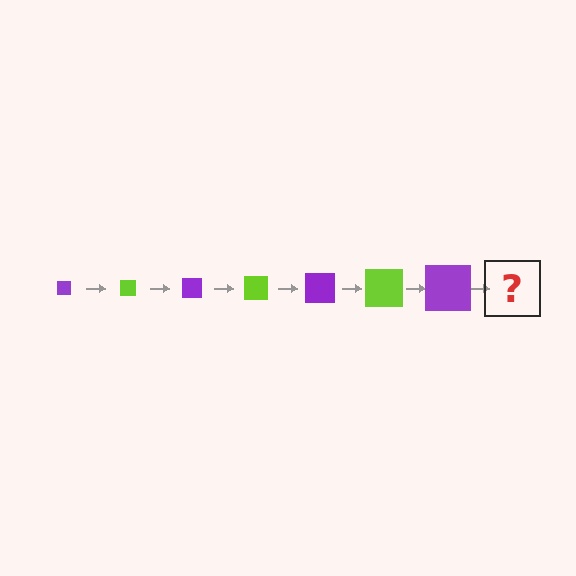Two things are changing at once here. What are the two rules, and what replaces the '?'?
The two rules are that the square grows larger each step and the color cycles through purple and lime. The '?' should be a lime square, larger than the previous one.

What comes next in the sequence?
The next element should be a lime square, larger than the previous one.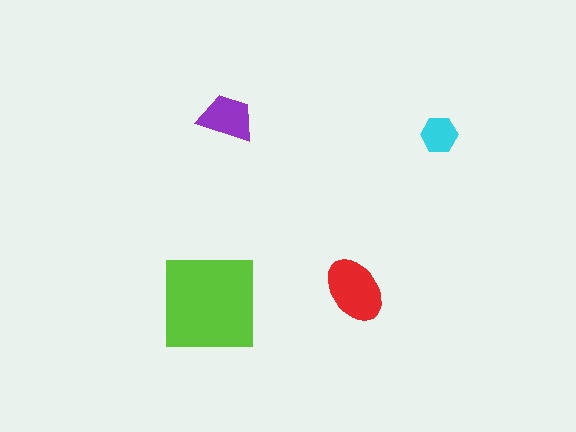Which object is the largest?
The lime square.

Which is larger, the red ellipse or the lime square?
The lime square.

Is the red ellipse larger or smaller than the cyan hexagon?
Larger.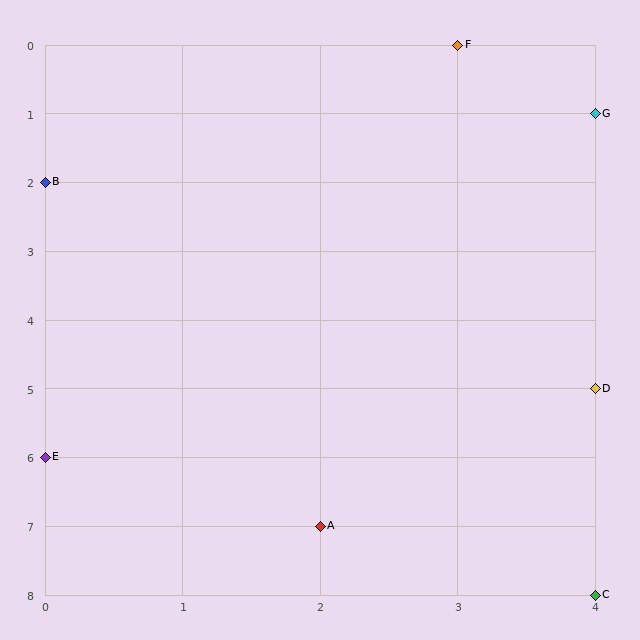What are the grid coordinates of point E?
Point E is at grid coordinates (0, 6).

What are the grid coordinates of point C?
Point C is at grid coordinates (4, 8).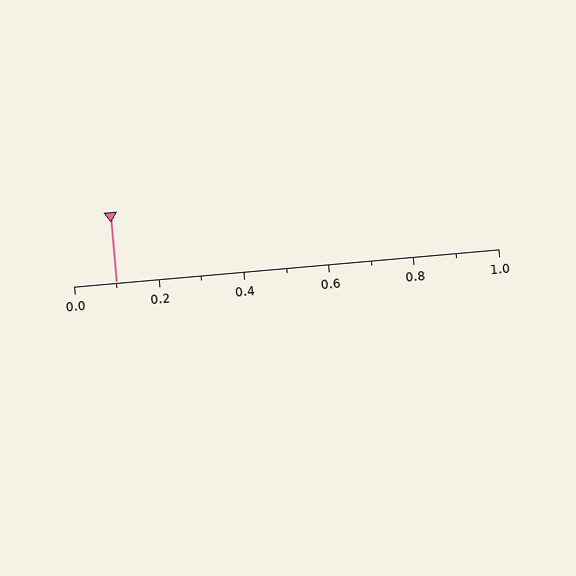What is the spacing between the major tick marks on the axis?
The major ticks are spaced 0.2 apart.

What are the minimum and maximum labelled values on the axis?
The axis runs from 0.0 to 1.0.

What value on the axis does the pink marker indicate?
The marker indicates approximately 0.1.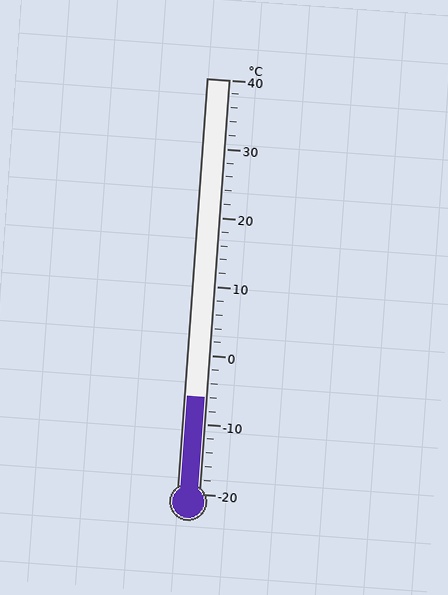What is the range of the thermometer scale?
The thermometer scale ranges from -20°C to 40°C.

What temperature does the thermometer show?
The thermometer shows approximately -6°C.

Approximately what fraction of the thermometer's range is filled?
The thermometer is filled to approximately 25% of its range.